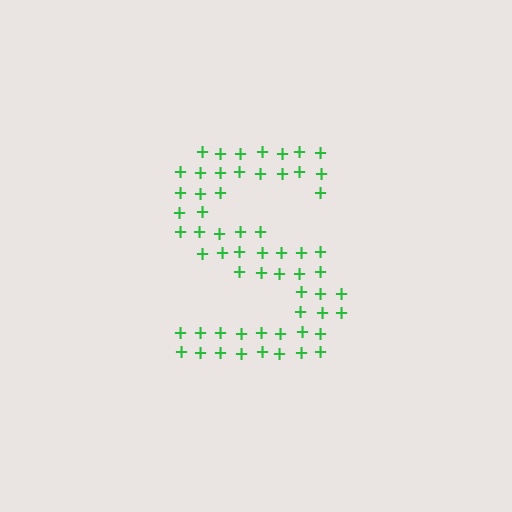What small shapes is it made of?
It is made of small plus signs.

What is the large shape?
The large shape is the letter S.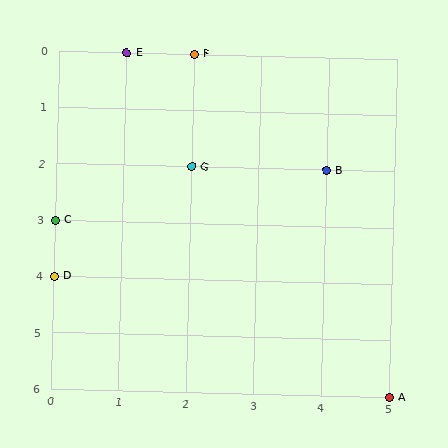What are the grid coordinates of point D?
Point D is at grid coordinates (0, 4).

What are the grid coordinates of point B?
Point B is at grid coordinates (4, 2).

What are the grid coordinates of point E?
Point E is at grid coordinates (1, 0).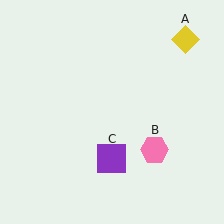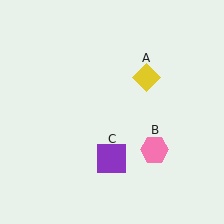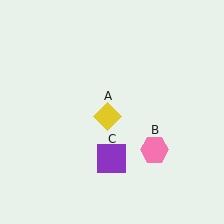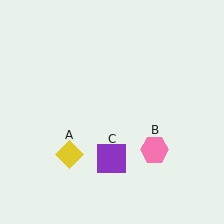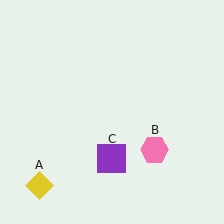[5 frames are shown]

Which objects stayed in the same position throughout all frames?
Pink hexagon (object B) and purple square (object C) remained stationary.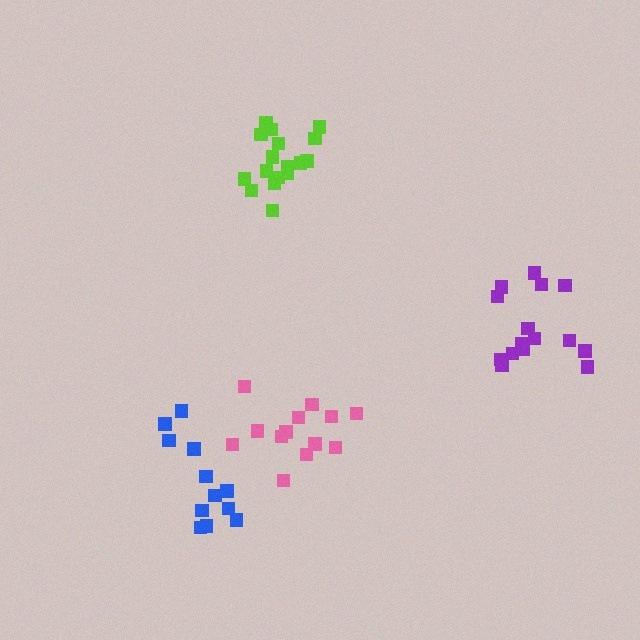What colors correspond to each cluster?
The clusters are colored: blue, pink, purple, lime.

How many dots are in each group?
Group 1: 12 dots, Group 2: 13 dots, Group 3: 15 dots, Group 4: 17 dots (57 total).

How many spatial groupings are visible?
There are 4 spatial groupings.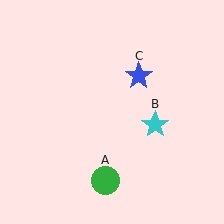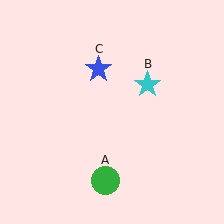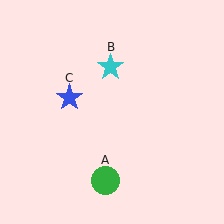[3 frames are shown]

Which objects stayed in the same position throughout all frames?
Green circle (object A) remained stationary.